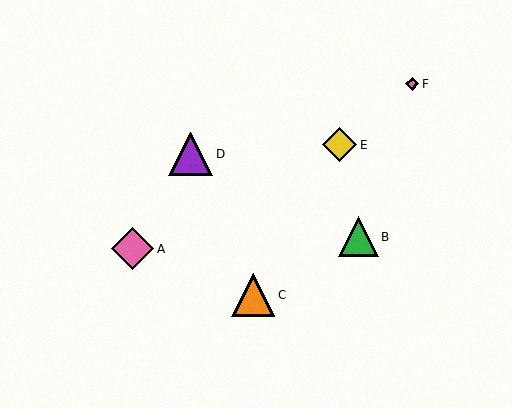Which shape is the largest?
The purple triangle (labeled D) is the largest.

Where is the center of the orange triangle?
The center of the orange triangle is at (253, 295).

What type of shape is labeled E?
Shape E is a yellow diamond.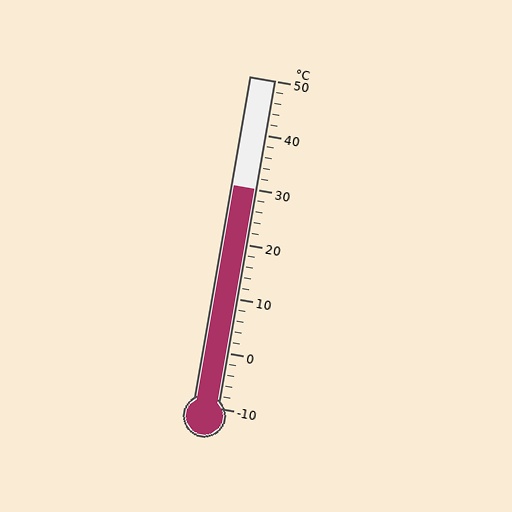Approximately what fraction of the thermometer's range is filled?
The thermometer is filled to approximately 65% of its range.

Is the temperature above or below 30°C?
The temperature is at 30°C.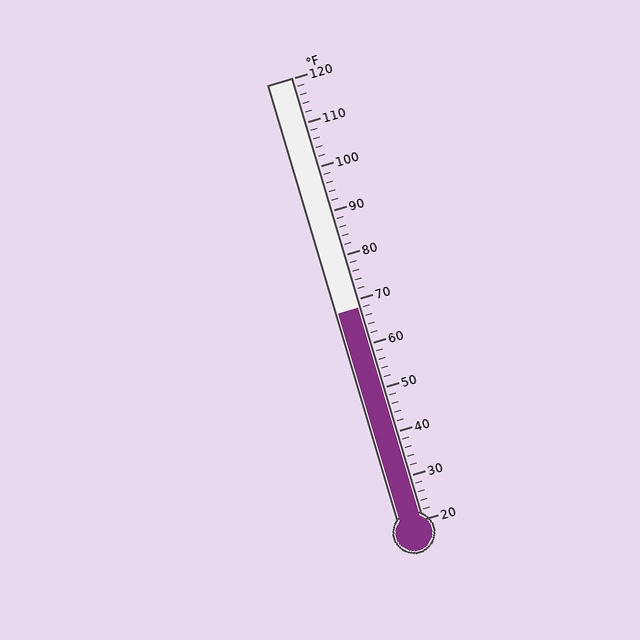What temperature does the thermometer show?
The thermometer shows approximately 68°F.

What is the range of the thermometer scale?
The thermometer scale ranges from 20°F to 120°F.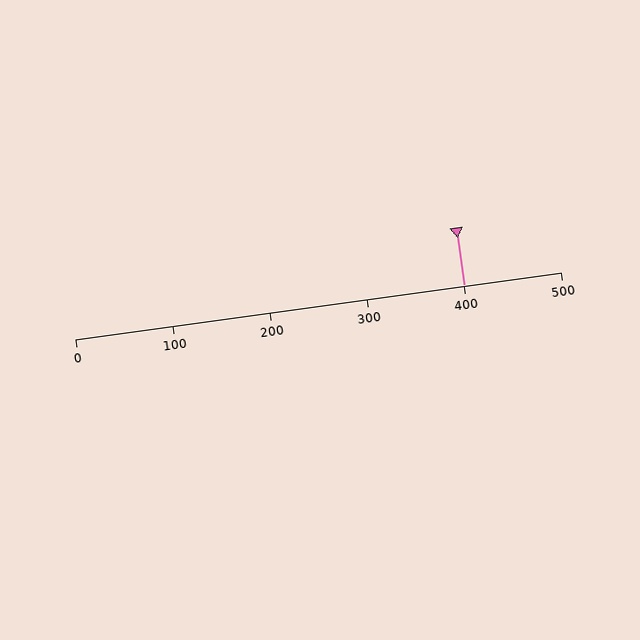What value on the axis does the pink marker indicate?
The marker indicates approximately 400.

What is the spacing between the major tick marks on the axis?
The major ticks are spaced 100 apart.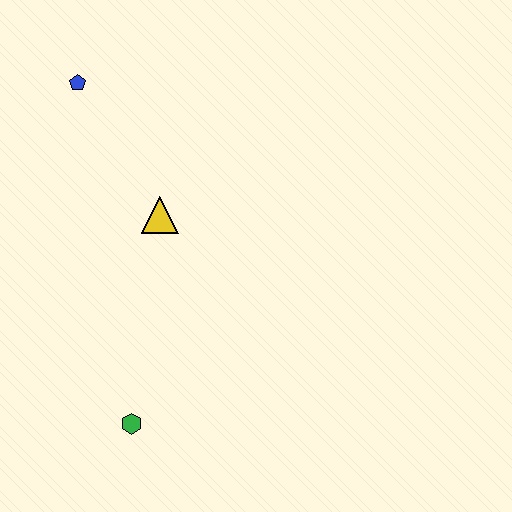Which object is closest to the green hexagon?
The yellow triangle is closest to the green hexagon.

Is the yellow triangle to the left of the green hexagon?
No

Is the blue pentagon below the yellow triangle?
No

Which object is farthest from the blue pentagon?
The green hexagon is farthest from the blue pentagon.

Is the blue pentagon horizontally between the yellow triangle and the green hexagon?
No